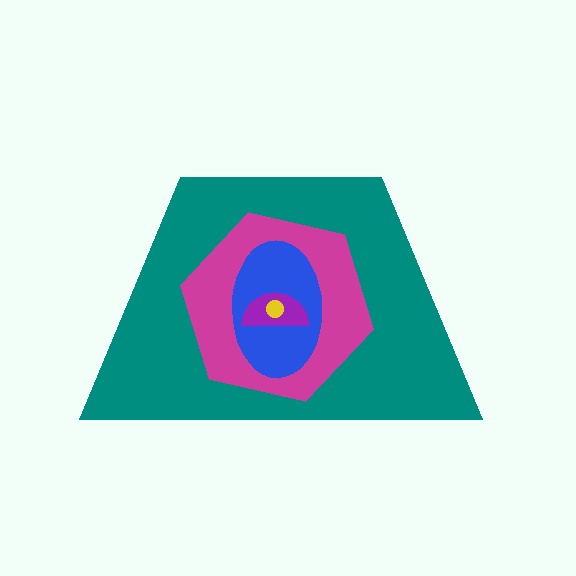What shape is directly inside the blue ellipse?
The purple semicircle.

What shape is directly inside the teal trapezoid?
The magenta hexagon.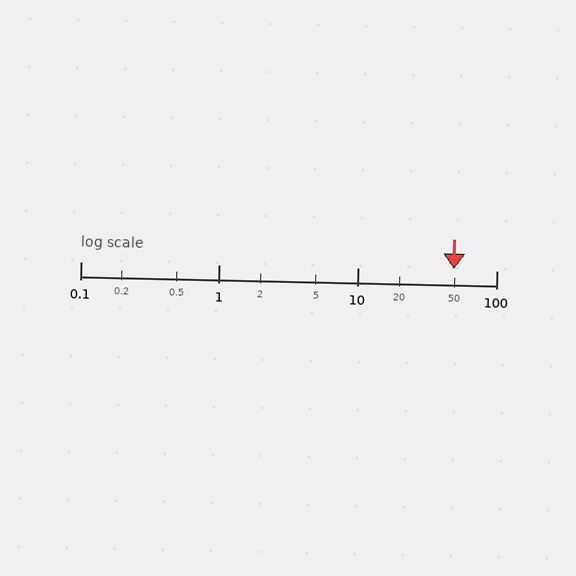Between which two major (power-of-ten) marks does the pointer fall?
The pointer is between 10 and 100.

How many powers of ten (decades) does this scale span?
The scale spans 3 decades, from 0.1 to 100.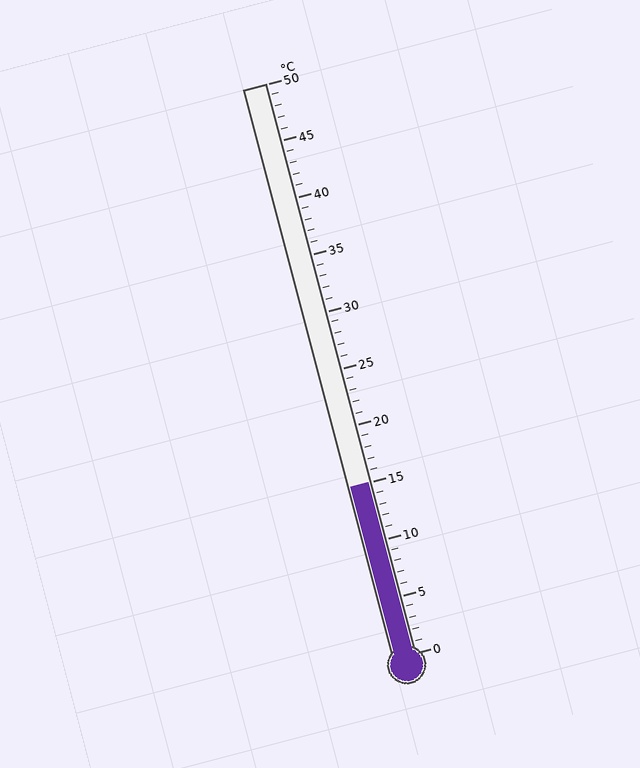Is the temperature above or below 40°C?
The temperature is below 40°C.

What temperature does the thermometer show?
The thermometer shows approximately 15°C.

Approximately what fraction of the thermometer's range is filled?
The thermometer is filled to approximately 30% of its range.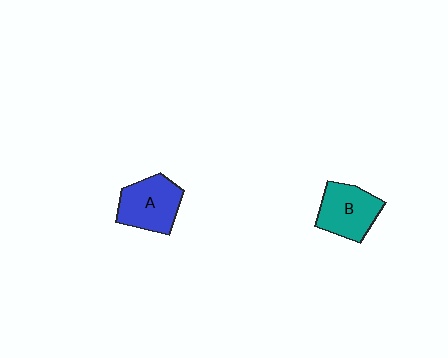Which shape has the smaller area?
Shape B (teal).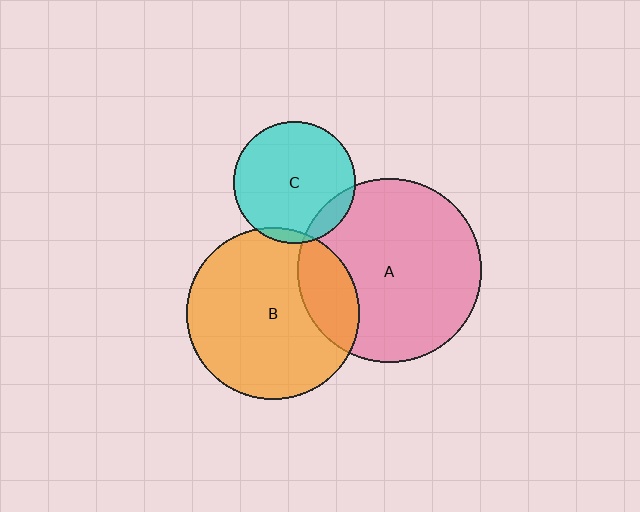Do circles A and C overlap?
Yes.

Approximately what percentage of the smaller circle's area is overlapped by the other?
Approximately 10%.